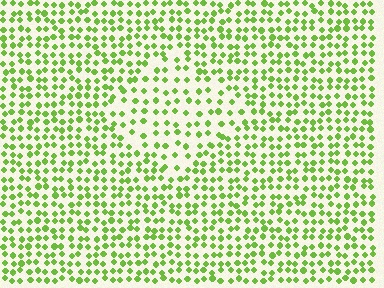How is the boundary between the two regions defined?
The boundary is defined by a change in element density (approximately 1.6x ratio). All elements are the same color, size, and shape.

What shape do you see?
I see a diamond.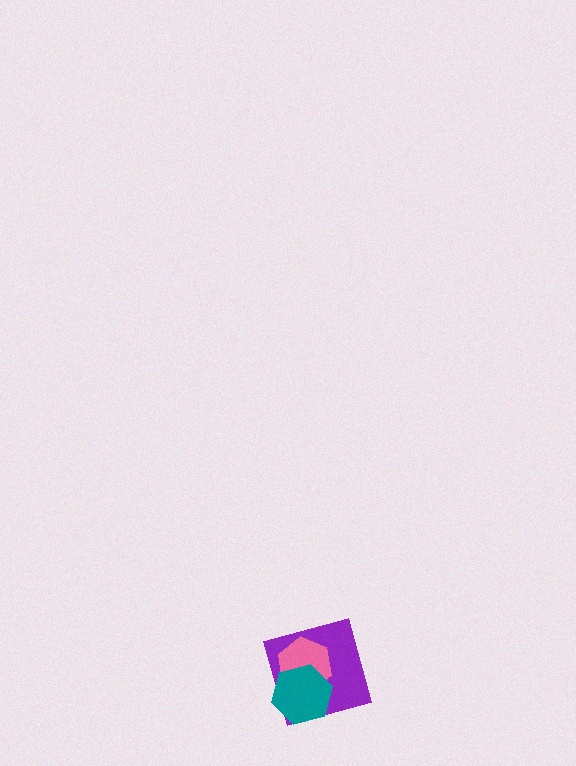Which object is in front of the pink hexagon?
The teal hexagon is in front of the pink hexagon.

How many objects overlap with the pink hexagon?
2 objects overlap with the pink hexagon.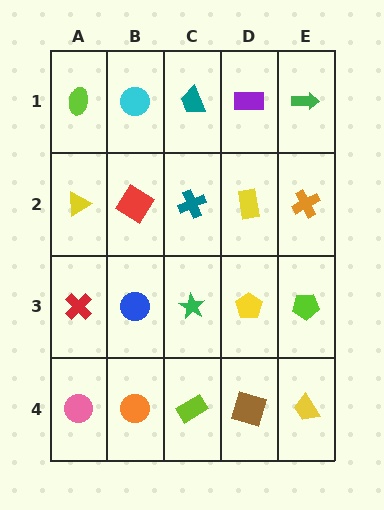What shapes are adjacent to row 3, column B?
A red diamond (row 2, column B), an orange circle (row 4, column B), a red cross (row 3, column A), a green star (row 3, column C).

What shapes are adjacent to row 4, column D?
A yellow pentagon (row 3, column D), a lime rectangle (row 4, column C), a yellow trapezoid (row 4, column E).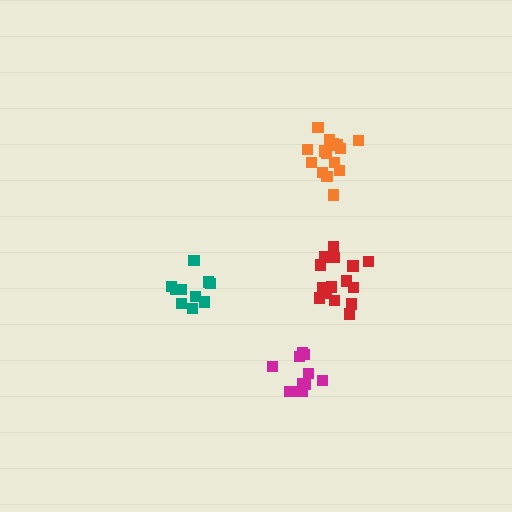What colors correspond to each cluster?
The clusters are colored: teal, red, magenta, orange.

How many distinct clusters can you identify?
There are 4 distinct clusters.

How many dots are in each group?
Group 1: 11 dots, Group 2: 15 dots, Group 3: 10 dots, Group 4: 15 dots (51 total).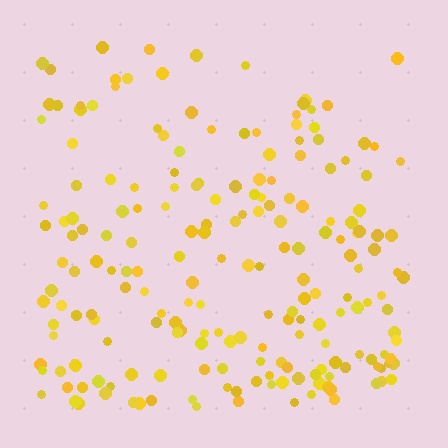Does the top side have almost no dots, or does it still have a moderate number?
Still a moderate number, just noticeably fewer than the bottom.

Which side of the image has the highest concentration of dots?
The bottom.